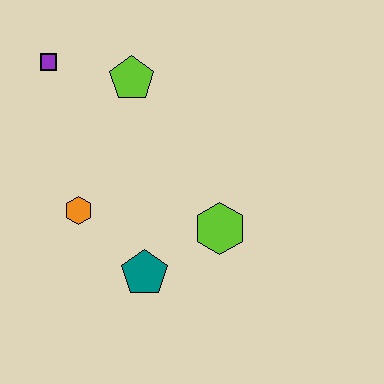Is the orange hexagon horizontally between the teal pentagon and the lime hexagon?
No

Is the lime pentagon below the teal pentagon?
No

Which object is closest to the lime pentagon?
The purple square is closest to the lime pentagon.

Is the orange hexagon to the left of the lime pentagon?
Yes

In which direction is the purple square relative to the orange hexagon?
The purple square is above the orange hexagon.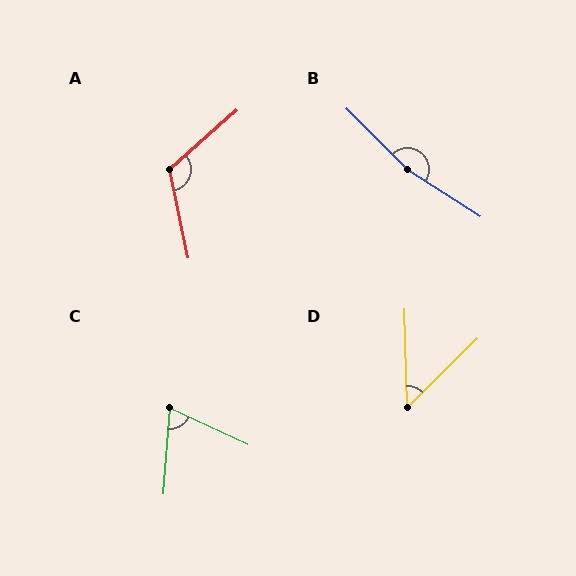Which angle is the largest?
B, at approximately 168 degrees.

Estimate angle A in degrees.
Approximately 120 degrees.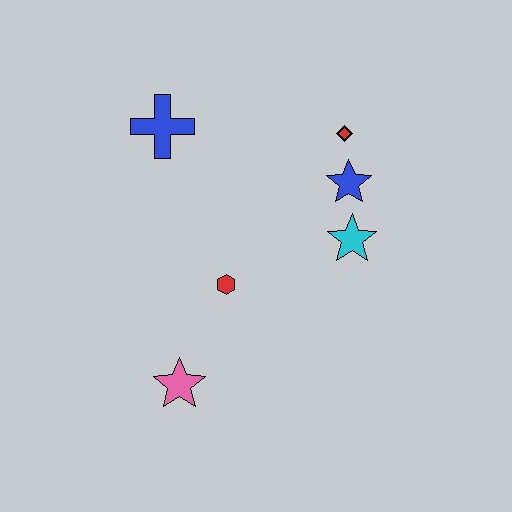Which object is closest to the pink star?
The red hexagon is closest to the pink star.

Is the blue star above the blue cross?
No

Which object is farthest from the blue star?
The pink star is farthest from the blue star.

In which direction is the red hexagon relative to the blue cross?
The red hexagon is below the blue cross.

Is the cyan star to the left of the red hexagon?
No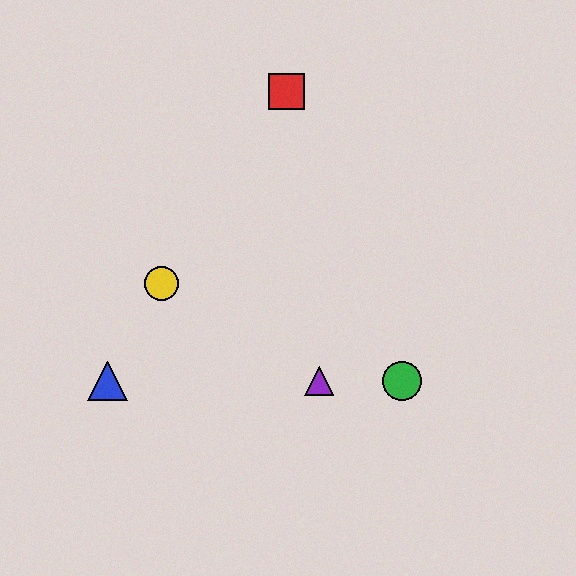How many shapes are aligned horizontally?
3 shapes (the blue triangle, the green circle, the purple triangle) are aligned horizontally.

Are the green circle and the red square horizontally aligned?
No, the green circle is at y≈381 and the red square is at y≈91.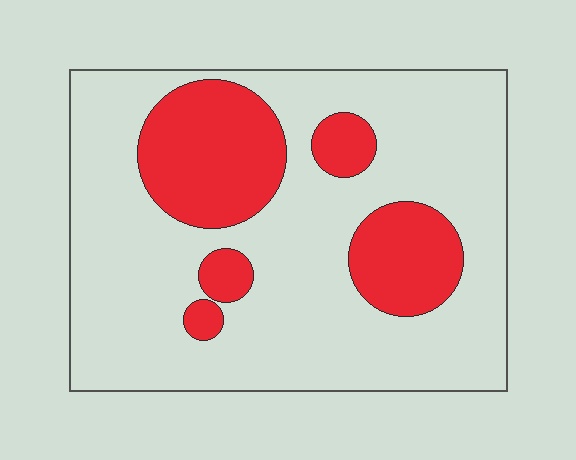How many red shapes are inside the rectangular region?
5.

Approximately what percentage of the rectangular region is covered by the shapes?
Approximately 25%.